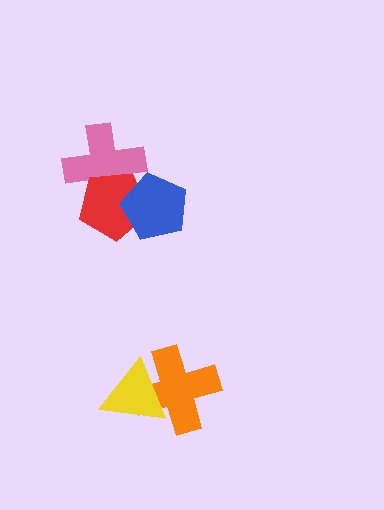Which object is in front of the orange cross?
The yellow triangle is in front of the orange cross.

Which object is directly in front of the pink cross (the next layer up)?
The red pentagon is directly in front of the pink cross.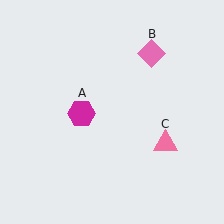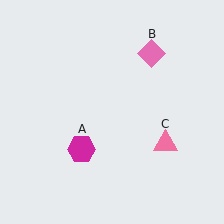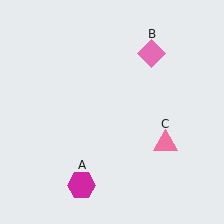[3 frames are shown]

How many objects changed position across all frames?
1 object changed position: magenta hexagon (object A).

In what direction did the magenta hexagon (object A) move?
The magenta hexagon (object A) moved down.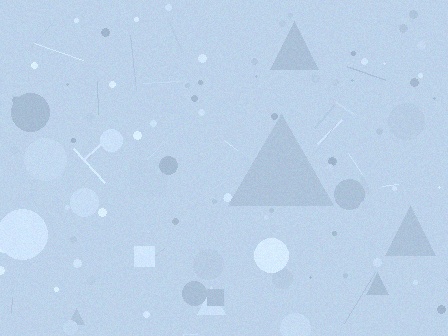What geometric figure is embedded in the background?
A triangle is embedded in the background.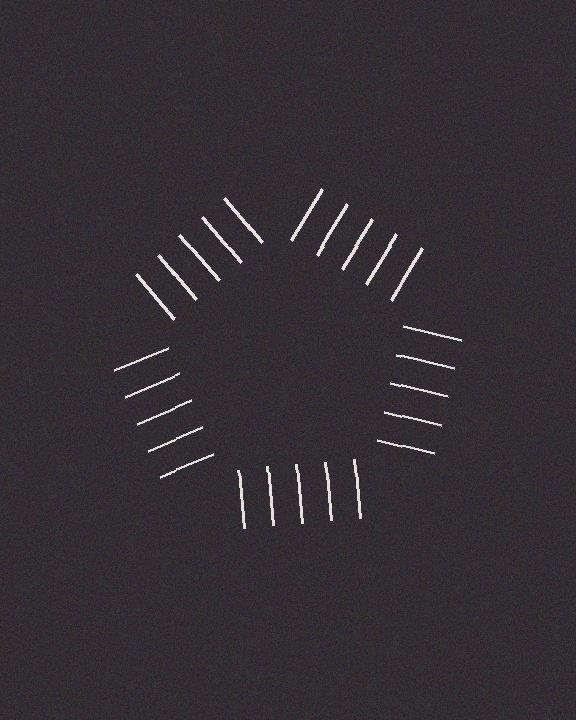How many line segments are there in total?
25 — 5 along each of the 5 edges.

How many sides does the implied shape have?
5 sides — the line-ends trace a pentagon.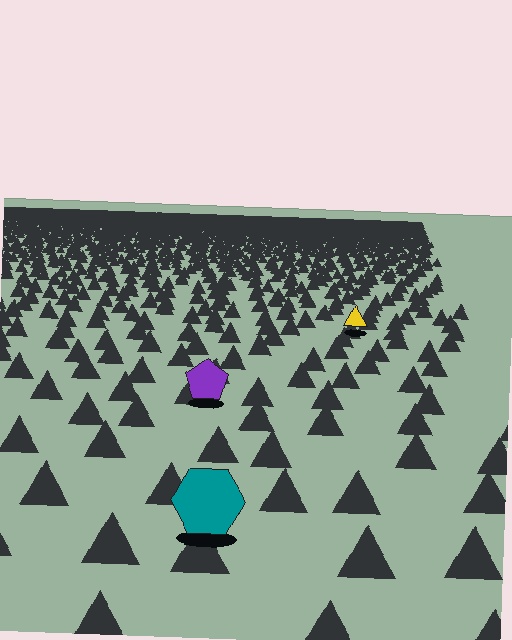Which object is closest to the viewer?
The teal hexagon is closest. The texture marks near it are larger and more spread out.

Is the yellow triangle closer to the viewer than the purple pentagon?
No. The purple pentagon is closer — you can tell from the texture gradient: the ground texture is coarser near it.